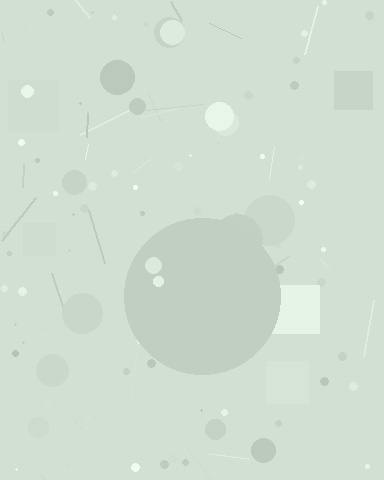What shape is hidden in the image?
A circle is hidden in the image.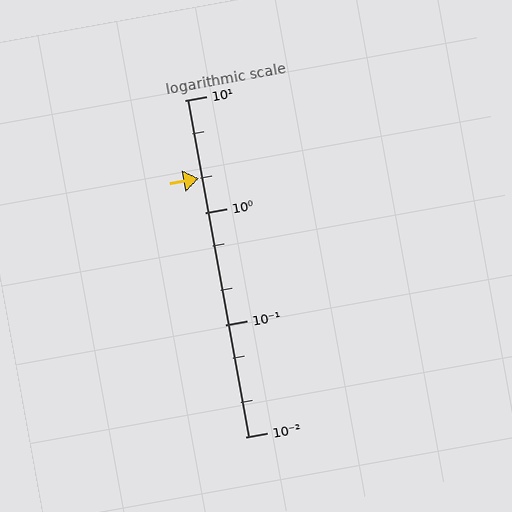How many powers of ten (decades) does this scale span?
The scale spans 3 decades, from 0.01 to 10.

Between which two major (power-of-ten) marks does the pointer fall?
The pointer is between 1 and 10.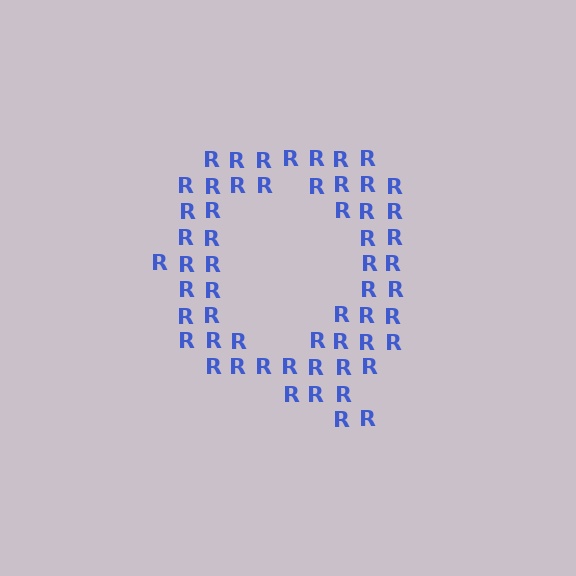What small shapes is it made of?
It is made of small letter R's.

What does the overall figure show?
The overall figure shows the letter Q.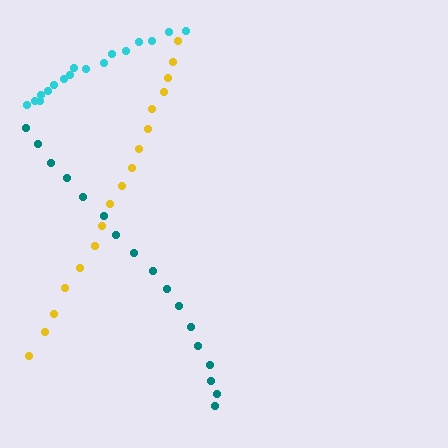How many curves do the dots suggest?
There are 3 distinct paths.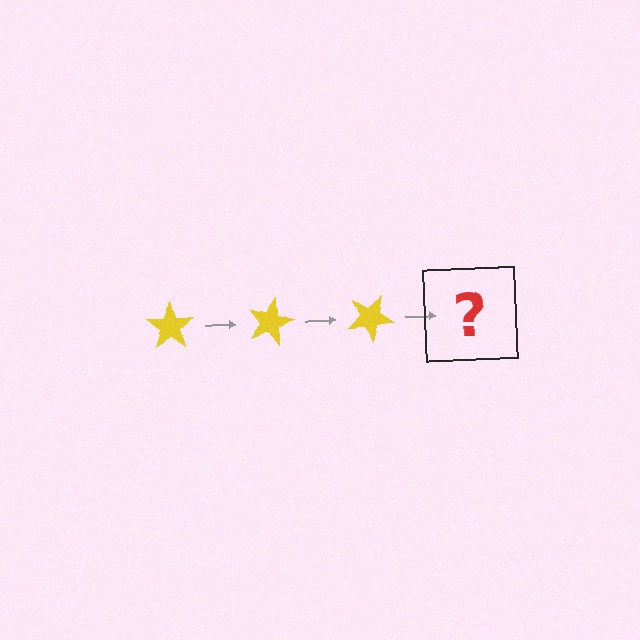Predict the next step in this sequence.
The next step is a yellow star rotated 45 degrees.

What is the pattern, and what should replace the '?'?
The pattern is that the star rotates 15 degrees each step. The '?' should be a yellow star rotated 45 degrees.